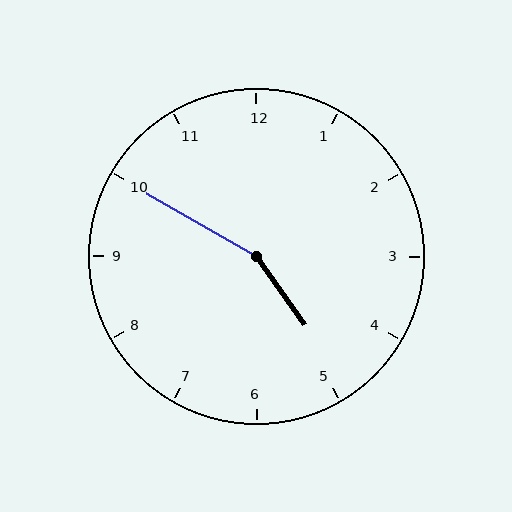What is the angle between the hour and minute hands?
Approximately 155 degrees.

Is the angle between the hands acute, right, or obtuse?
It is obtuse.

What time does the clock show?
4:50.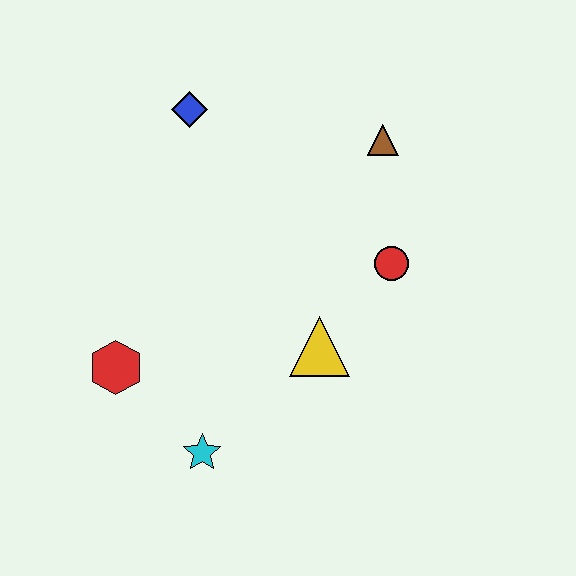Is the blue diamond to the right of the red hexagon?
Yes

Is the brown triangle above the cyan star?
Yes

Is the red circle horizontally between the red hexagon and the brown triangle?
No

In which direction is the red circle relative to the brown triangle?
The red circle is below the brown triangle.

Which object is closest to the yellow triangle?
The red circle is closest to the yellow triangle.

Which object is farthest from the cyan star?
The brown triangle is farthest from the cyan star.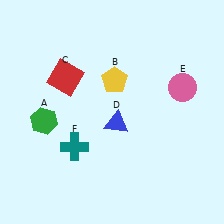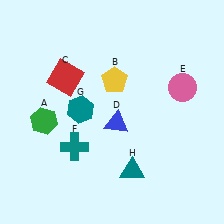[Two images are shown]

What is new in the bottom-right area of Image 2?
A teal triangle (H) was added in the bottom-right area of Image 2.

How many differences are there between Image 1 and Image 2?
There are 2 differences between the two images.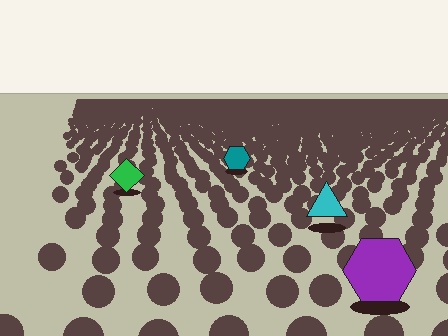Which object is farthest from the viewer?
The teal hexagon is farthest from the viewer. It appears smaller and the ground texture around it is denser.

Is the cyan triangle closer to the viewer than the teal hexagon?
Yes. The cyan triangle is closer — you can tell from the texture gradient: the ground texture is coarser near it.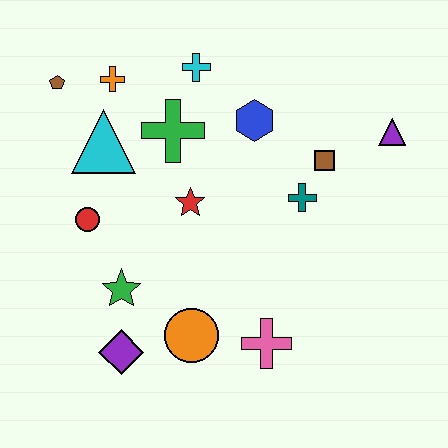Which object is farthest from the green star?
The purple triangle is farthest from the green star.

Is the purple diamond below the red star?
Yes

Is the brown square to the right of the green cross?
Yes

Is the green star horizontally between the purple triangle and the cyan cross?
No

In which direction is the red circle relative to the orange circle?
The red circle is above the orange circle.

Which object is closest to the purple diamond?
The green star is closest to the purple diamond.